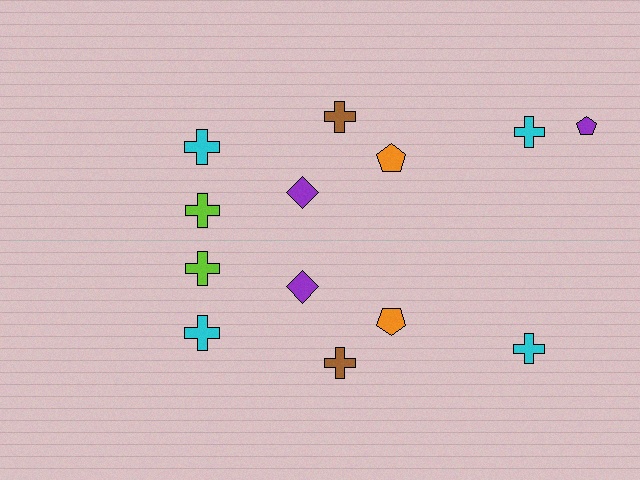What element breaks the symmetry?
A purple pentagon is missing from the bottom side.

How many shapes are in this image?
There are 13 shapes in this image.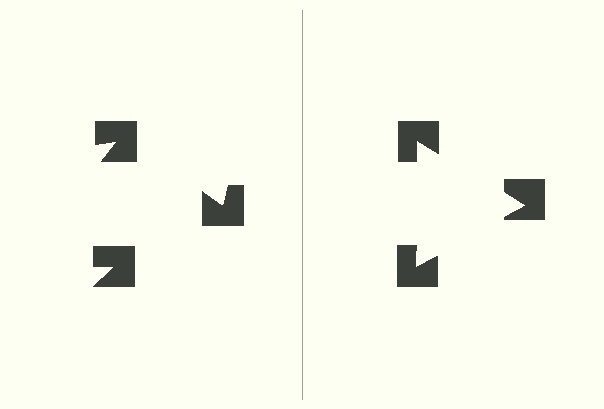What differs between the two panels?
The notched squares are positioned identically on both sides; only the wedge orientations differ. On the right they align to a triangle; on the left they are misaligned.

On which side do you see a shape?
An illusory triangle appears on the right side. On the left side the wedge cuts are rotated, so no coherent shape forms.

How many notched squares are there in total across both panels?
6 — 3 on each side.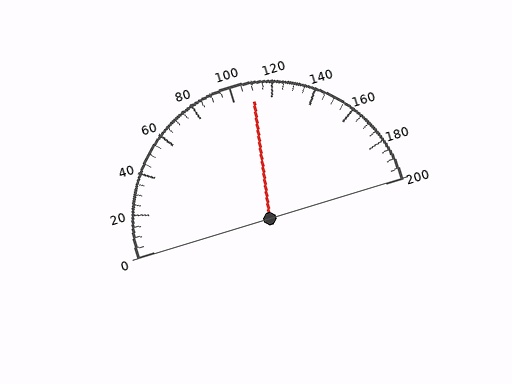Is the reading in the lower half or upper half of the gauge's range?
The reading is in the upper half of the range (0 to 200).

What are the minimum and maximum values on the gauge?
The gauge ranges from 0 to 200.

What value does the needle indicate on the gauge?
The needle indicates approximately 110.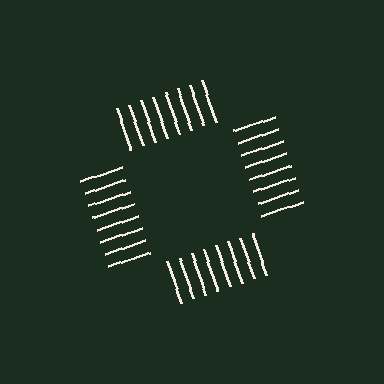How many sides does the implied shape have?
4 sides — the line-ends trace a square.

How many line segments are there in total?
32 — 8 along each of the 4 edges.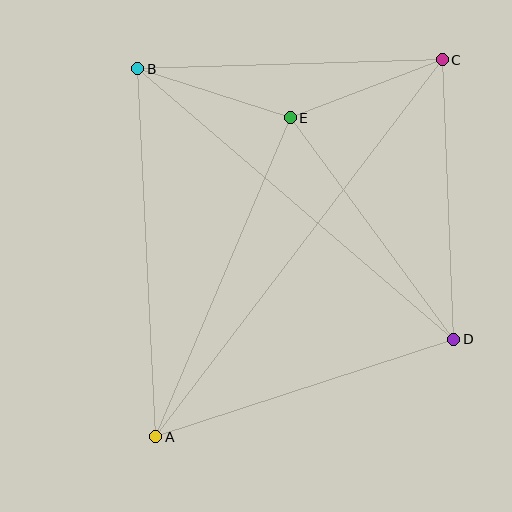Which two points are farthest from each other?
Points A and C are farthest from each other.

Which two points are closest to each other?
Points B and E are closest to each other.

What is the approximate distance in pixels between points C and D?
The distance between C and D is approximately 280 pixels.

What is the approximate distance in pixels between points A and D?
The distance between A and D is approximately 313 pixels.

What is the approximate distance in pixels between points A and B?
The distance between A and B is approximately 369 pixels.